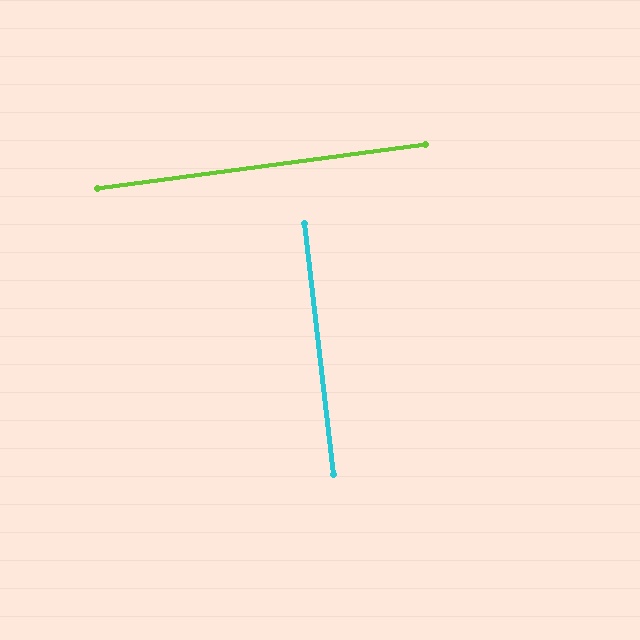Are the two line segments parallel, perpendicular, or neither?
Perpendicular — they meet at approximately 89°.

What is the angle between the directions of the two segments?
Approximately 89 degrees.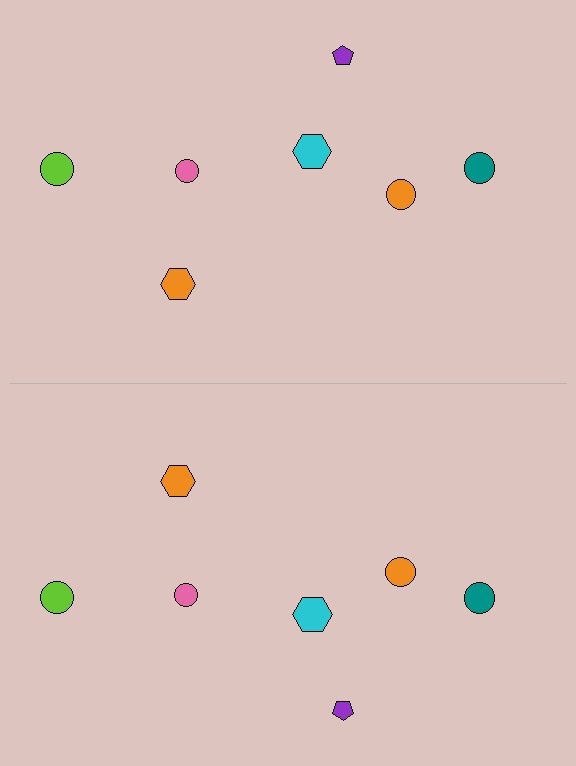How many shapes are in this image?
There are 14 shapes in this image.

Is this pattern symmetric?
Yes, this pattern has bilateral (reflection) symmetry.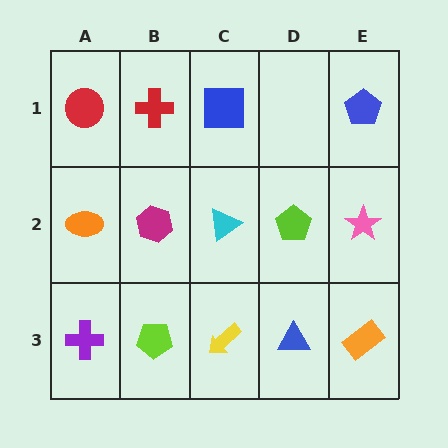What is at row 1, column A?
A red circle.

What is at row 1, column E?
A blue pentagon.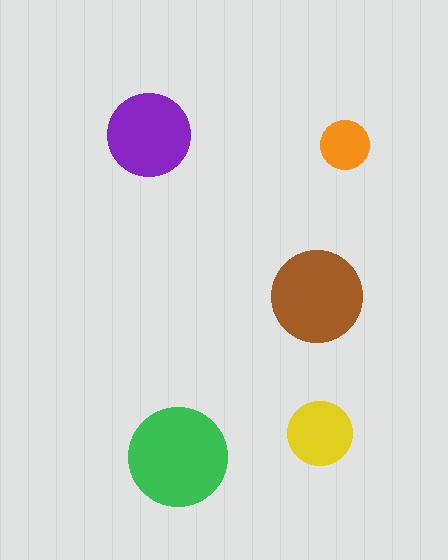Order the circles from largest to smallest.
the green one, the brown one, the purple one, the yellow one, the orange one.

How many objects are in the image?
There are 5 objects in the image.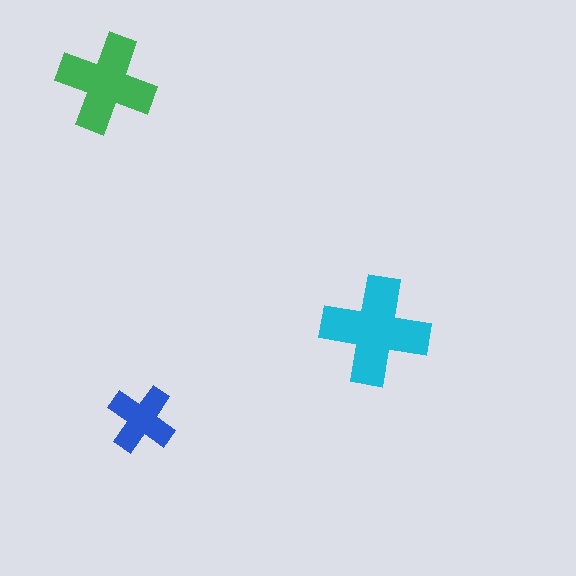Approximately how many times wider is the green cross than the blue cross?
About 1.5 times wider.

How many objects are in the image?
There are 3 objects in the image.